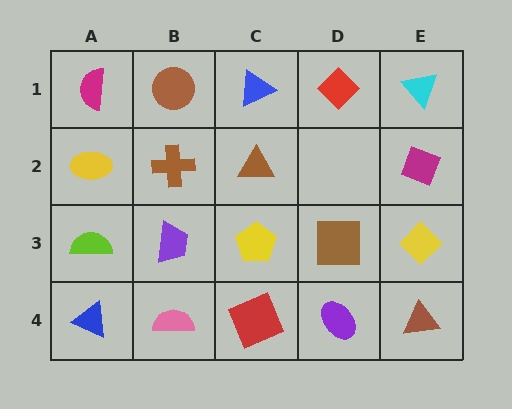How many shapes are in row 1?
5 shapes.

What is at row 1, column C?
A blue triangle.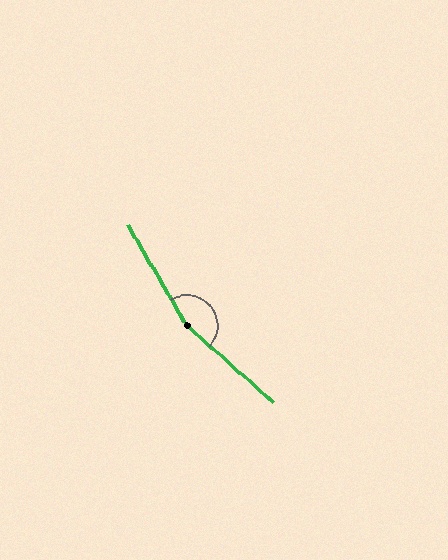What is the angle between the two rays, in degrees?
Approximately 162 degrees.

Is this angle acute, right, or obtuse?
It is obtuse.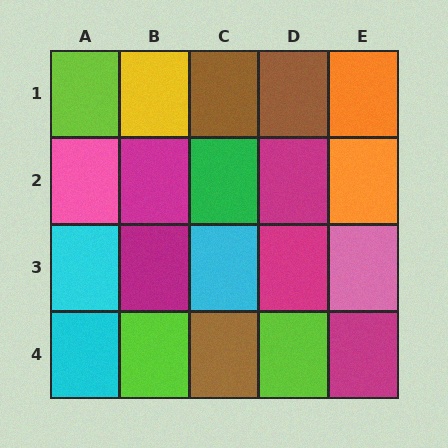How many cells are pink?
2 cells are pink.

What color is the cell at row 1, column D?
Brown.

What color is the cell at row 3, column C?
Cyan.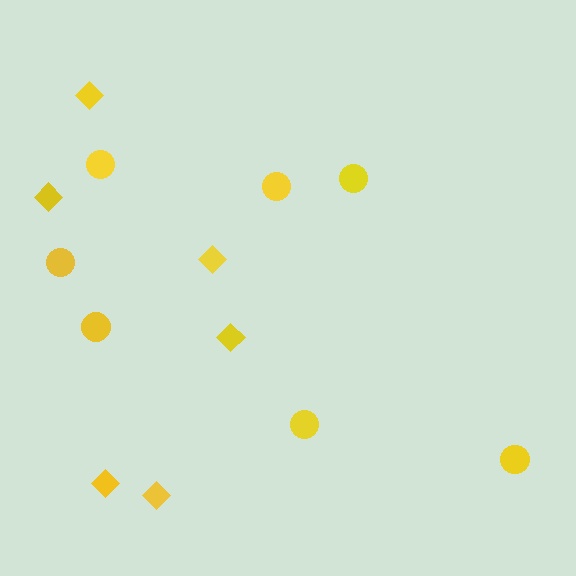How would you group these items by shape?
There are 2 groups: one group of circles (7) and one group of diamonds (6).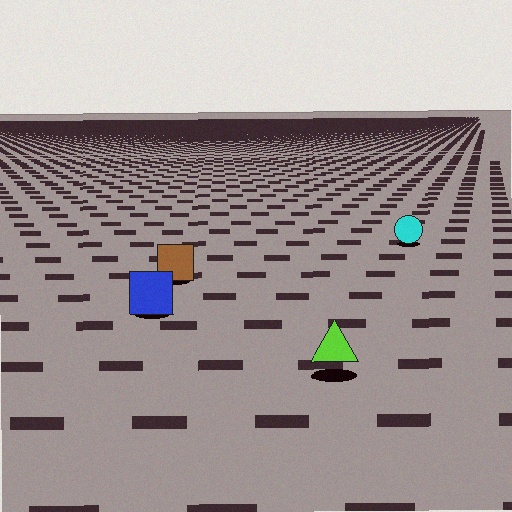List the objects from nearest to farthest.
From nearest to farthest: the lime triangle, the blue square, the brown square, the cyan circle.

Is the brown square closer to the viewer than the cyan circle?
Yes. The brown square is closer — you can tell from the texture gradient: the ground texture is coarser near it.